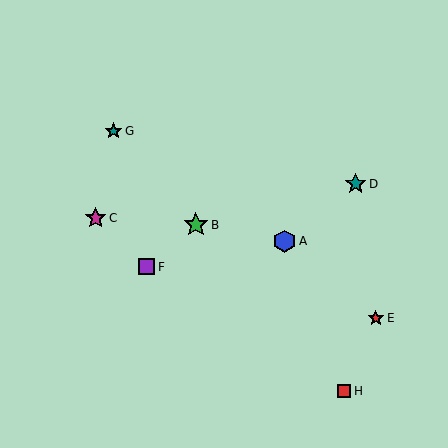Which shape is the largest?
The green star (labeled B) is the largest.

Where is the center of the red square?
The center of the red square is at (344, 391).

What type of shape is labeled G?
Shape G is a teal star.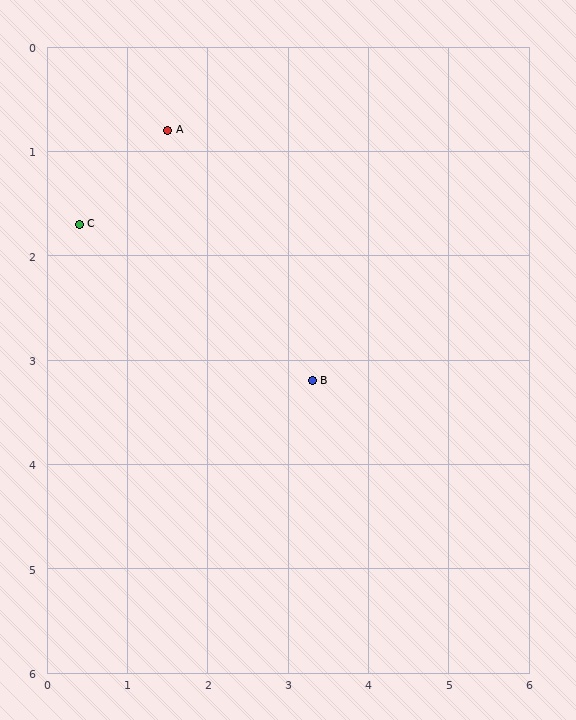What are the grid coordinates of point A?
Point A is at approximately (1.5, 0.8).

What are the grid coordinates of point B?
Point B is at approximately (3.3, 3.2).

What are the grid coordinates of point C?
Point C is at approximately (0.4, 1.7).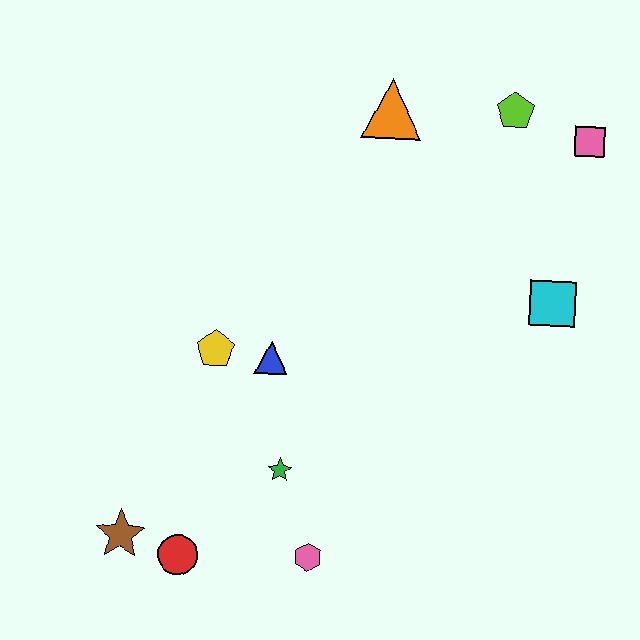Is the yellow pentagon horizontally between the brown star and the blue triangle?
Yes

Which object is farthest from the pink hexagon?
The pink square is farthest from the pink hexagon.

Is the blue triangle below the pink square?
Yes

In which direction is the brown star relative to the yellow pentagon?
The brown star is below the yellow pentagon.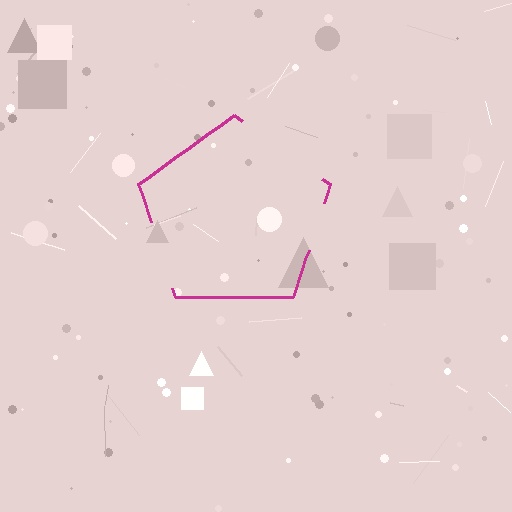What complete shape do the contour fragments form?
The contour fragments form a pentagon.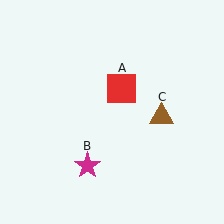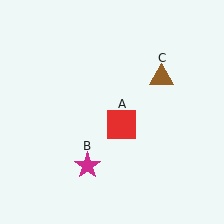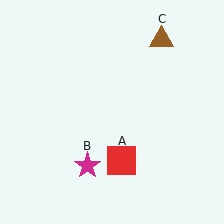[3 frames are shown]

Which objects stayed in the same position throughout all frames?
Magenta star (object B) remained stationary.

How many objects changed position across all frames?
2 objects changed position: red square (object A), brown triangle (object C).